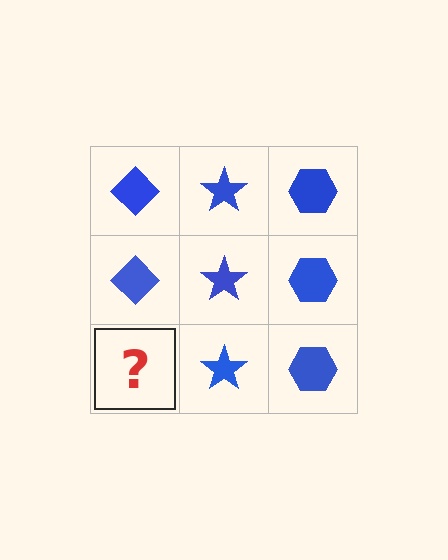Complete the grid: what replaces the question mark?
The question mark should be replaced with a blue diamond.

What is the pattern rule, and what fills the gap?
The rule is that each column has a consistent shape. The gap should be filled with a blue diamond.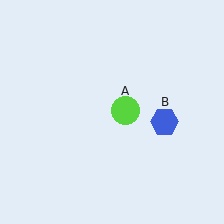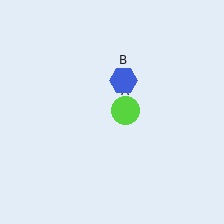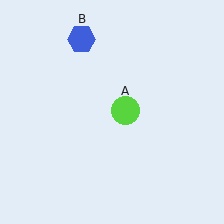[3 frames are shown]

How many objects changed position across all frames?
1 object changed position: blue hexagon (object B).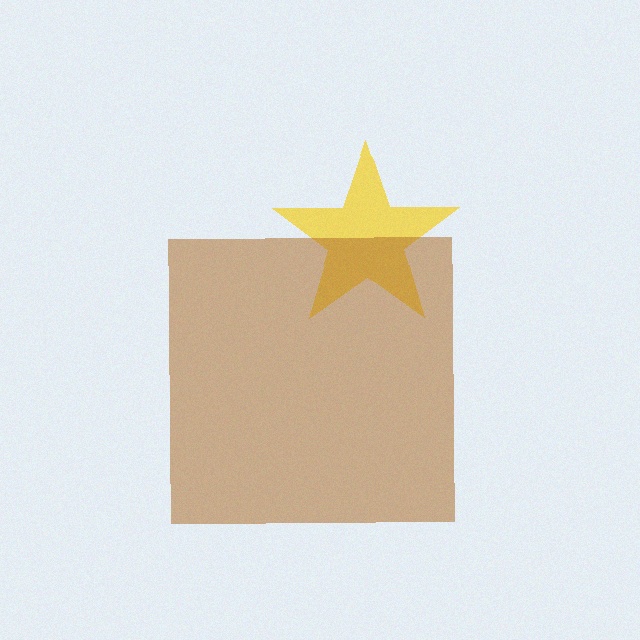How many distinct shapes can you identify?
There are 2 distinct shapes: a yellow star, a brown square.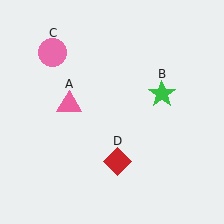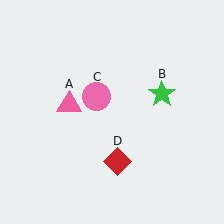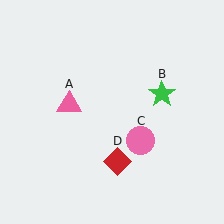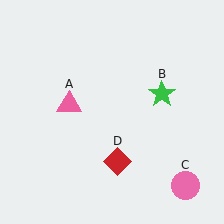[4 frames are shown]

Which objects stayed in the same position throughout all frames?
Pink triangle (object A) and green star (object B) and red diamond (object D) remained stationary.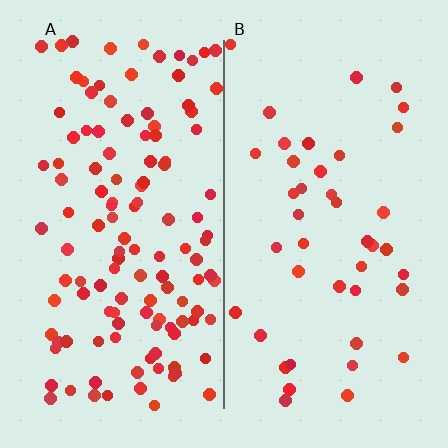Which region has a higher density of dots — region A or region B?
A (the left).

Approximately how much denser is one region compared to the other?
Approximately 2.9× — region A over region B.